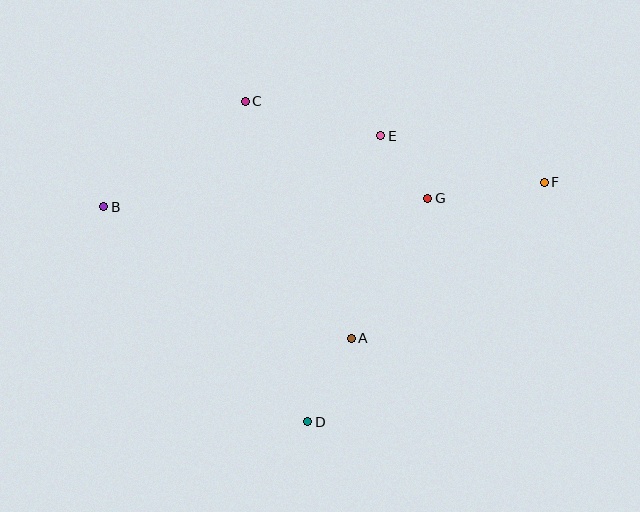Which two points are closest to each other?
Points E and G are closest to each other.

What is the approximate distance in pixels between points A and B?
The distance between A and B is approximately 280 pixels.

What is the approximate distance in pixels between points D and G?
The distance between D and G is approximately 253 pixels.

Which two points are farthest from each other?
Points B and F are farthest from each other.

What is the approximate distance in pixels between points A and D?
The distance between A and D is approximately 94 pixels.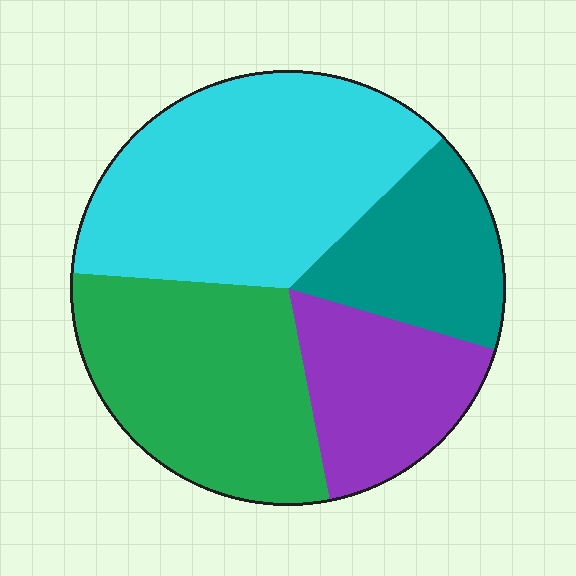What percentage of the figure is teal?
Teal covers roughly 15% of the figure.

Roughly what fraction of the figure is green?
Green takes up between a quarter and a half of the figure.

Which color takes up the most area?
Cyan, at roughly 35%.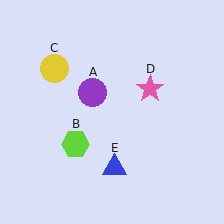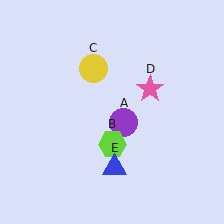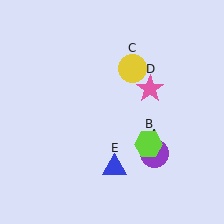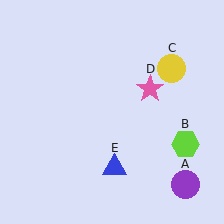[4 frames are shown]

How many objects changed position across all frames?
3 objects changed position: purple circle (object A), lime hexagon (object B), yellow circle (object C).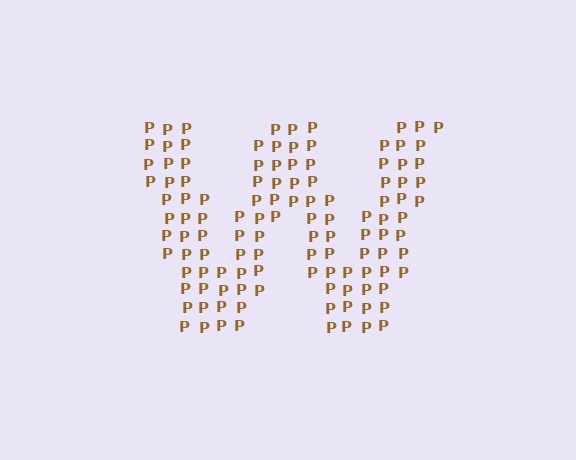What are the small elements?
The small elements are letter P's.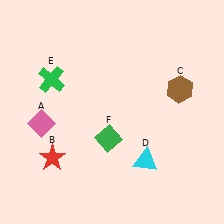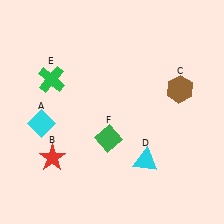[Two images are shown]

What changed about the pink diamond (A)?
In Image 1, A is pink. In Image 2, it changed to cyan.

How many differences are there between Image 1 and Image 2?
There is 1 difference between the two images.